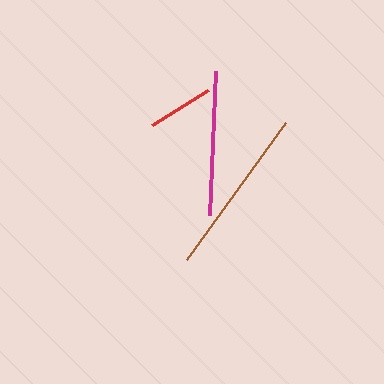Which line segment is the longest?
The brown line is the longest at approximately 169 pixels.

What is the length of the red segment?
The red segment is approximately 66 pixels long.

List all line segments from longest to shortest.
From longest to shortest: brown, magenta, red.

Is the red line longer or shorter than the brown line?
The brown line is longer than the red line.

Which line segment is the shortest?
The red line is the shortest at approximately 66 pixels.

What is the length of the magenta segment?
The magenta segment is approximately 144 pixels long.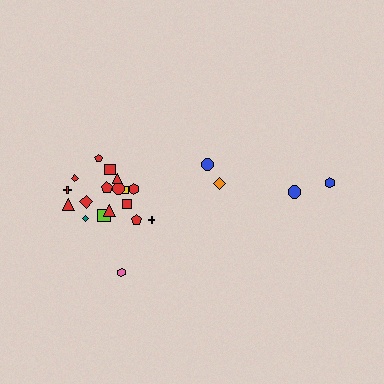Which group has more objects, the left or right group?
The left group.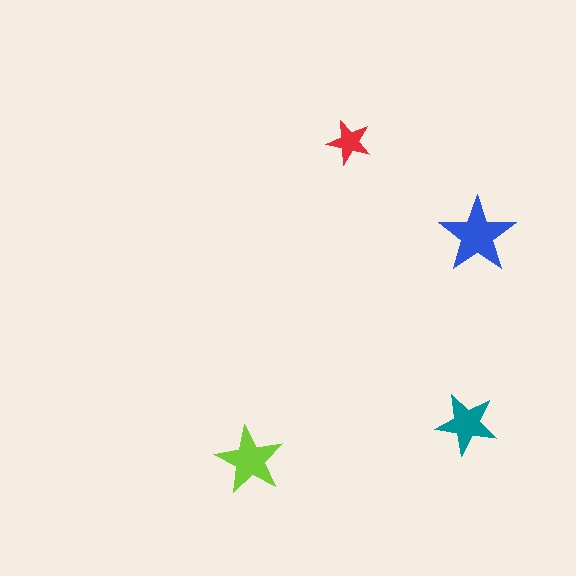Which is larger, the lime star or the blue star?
The blue one.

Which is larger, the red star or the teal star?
The teal one.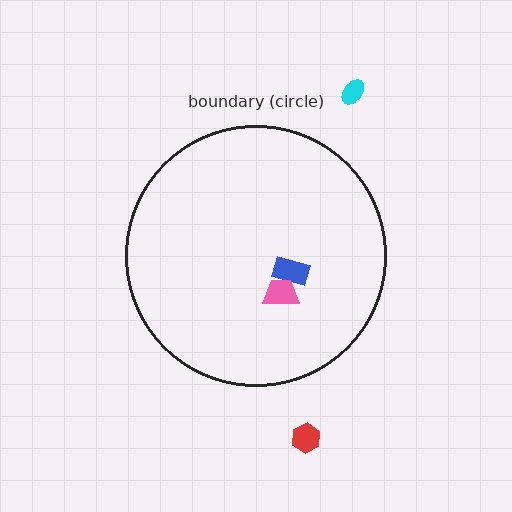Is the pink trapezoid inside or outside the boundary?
Inside.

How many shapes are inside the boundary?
2 inside, 2 outside.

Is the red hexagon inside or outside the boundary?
Outside.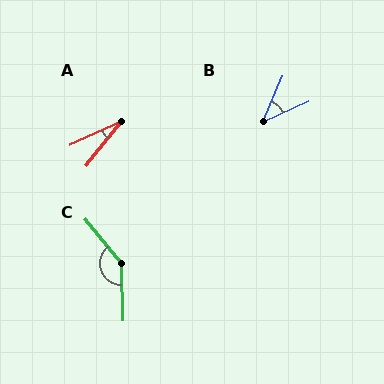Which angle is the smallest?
A, at approximately 27 degrees.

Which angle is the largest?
C, at approximately 142 degrees.